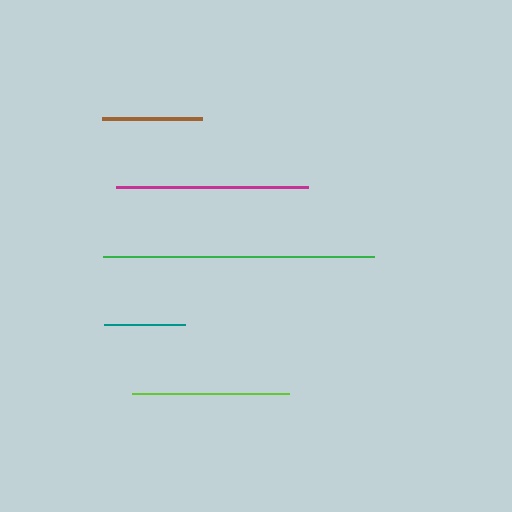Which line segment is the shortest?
The teal line is the shortest at approximately 81 pixels.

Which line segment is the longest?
The green line is the longest at approximately 272 pixels.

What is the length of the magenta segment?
The magenta segment is approximately 192 pixels long.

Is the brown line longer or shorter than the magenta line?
The magenta line is longer than the brown line.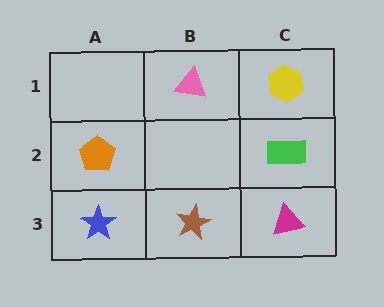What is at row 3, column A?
A blue star.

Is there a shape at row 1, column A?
No, that cell is empty.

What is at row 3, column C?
A magenta triangle.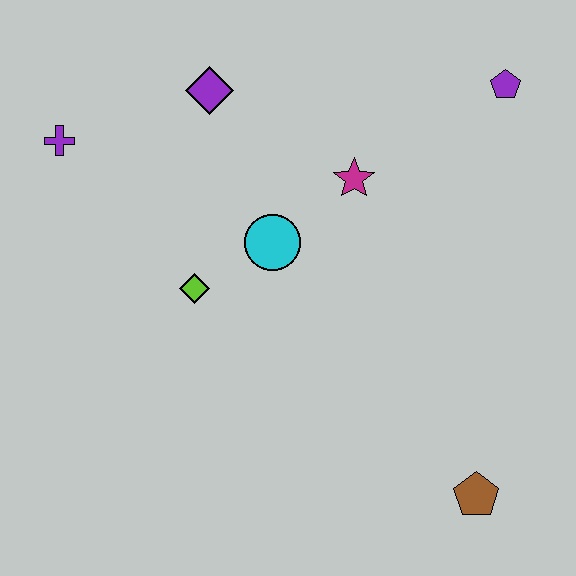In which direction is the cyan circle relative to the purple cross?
The cyan circle is to the right of the purple cross.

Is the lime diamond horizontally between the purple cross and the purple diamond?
Yes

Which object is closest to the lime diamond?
The cyan circle is closest to the lime diamond.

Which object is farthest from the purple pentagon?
The purple cross is farthest from the purple pentagon.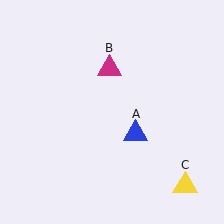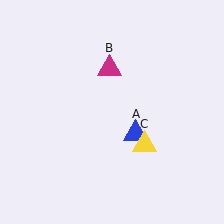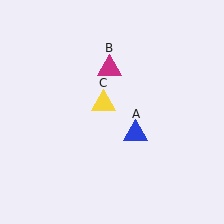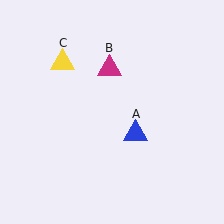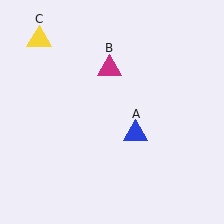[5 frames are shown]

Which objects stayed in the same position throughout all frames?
Blue triangle (object A) and magenta triangle (object B) remained stationary.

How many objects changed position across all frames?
1 object changed position: yellow triangle (object C).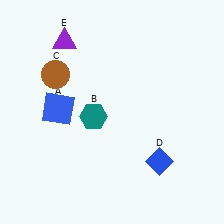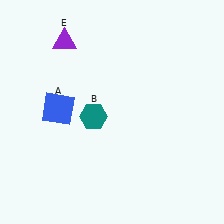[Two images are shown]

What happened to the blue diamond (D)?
The blue diamond (D) was removed in Image 2. It was in the bottom-right area of Image 1.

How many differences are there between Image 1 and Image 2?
There are 2 differences between the two images.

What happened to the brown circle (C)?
The brown circle (C) was removed in Image 2. It was in the top-left area of Image 1.